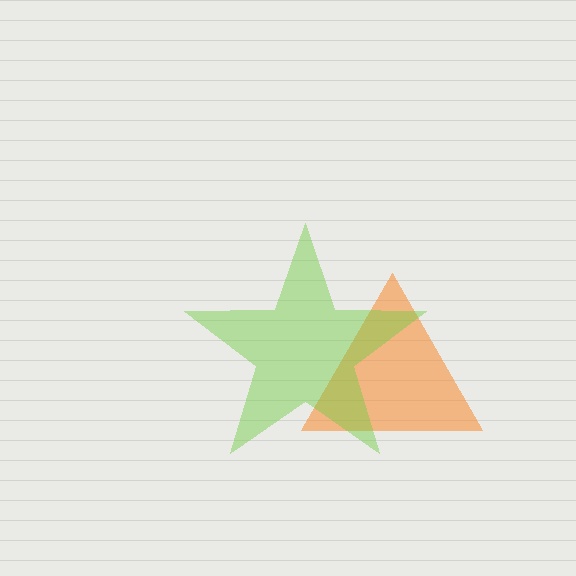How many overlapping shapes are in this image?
There are 2 overlapping shapes in the image.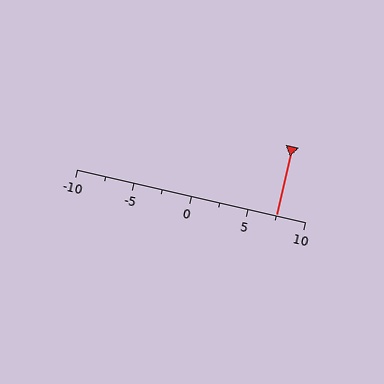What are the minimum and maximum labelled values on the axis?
The axis runs from -10 to 10.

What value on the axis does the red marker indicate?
The marker indicates approximately 7.5.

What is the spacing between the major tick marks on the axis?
The major ticks are spaced 5 apart.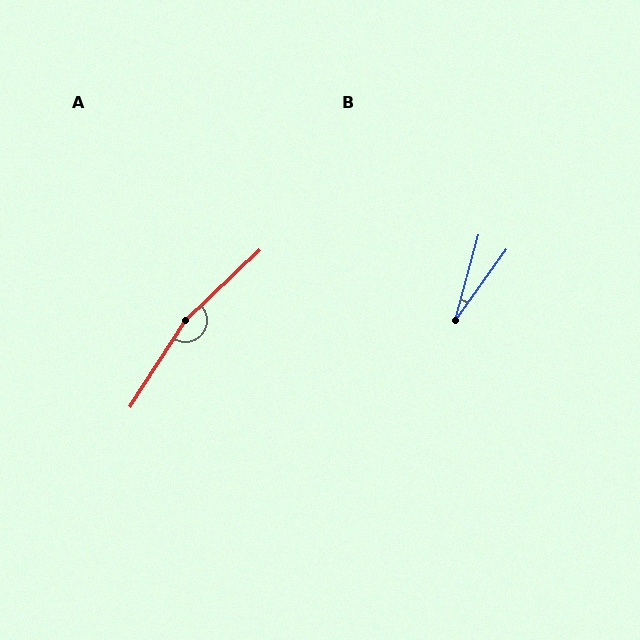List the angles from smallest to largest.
B (20°), A (166°).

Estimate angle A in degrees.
Approximately 166 degrees.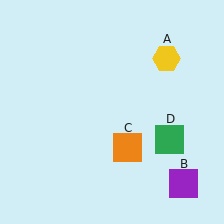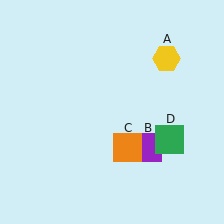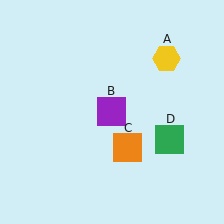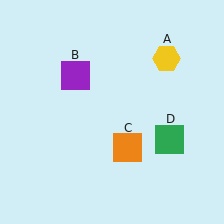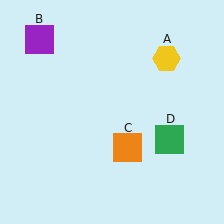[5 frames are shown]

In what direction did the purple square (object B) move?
The purple square (object B) moved up and to the left.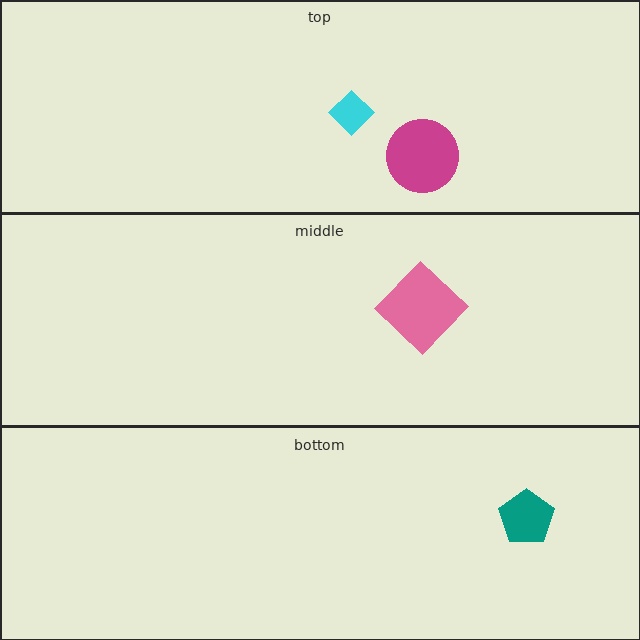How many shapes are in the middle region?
1.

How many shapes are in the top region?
2.